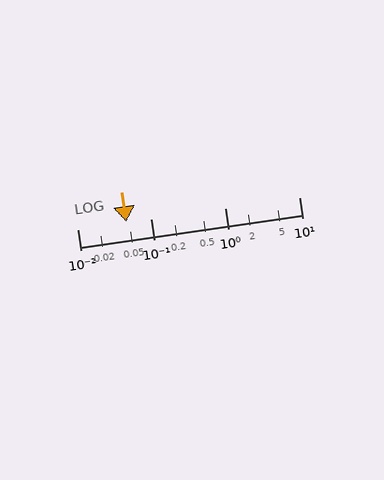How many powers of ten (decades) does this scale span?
The scale spans 3 decades, from 0.01 to 10.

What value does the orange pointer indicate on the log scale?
The pointer indicates approximately 0.046.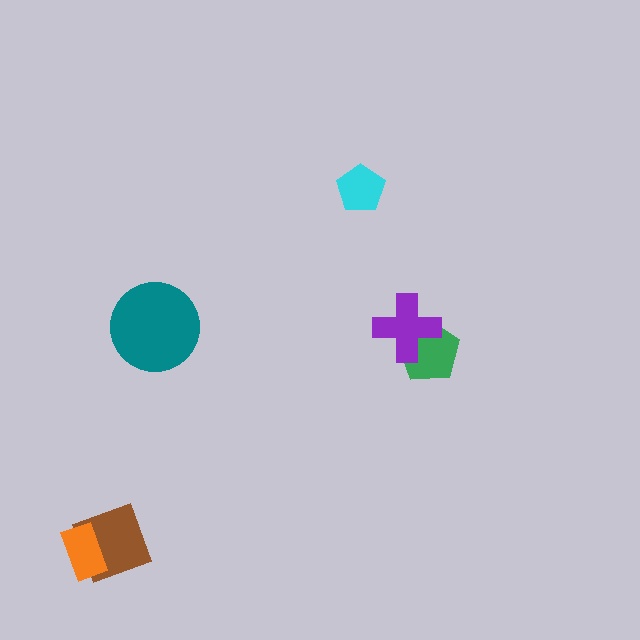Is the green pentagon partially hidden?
Yes, it is partially covered by another shape.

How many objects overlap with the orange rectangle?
1 object overlaps with the orange rectangle.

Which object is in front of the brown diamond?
The orange rectangle is in front of the brown diamond.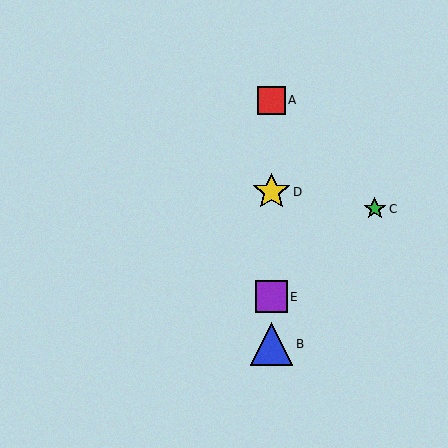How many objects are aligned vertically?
4 objects (A, B, D, E) are aligned vertically.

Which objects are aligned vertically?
Objects A, B, D, E are aligned vertically.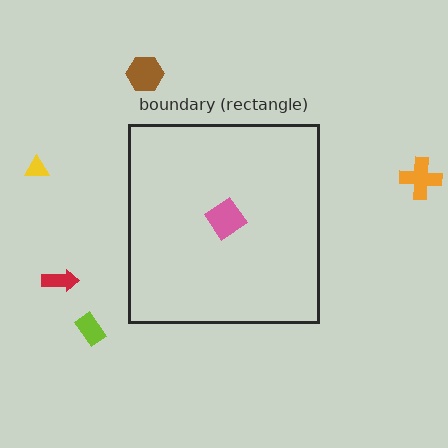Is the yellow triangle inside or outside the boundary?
Outside.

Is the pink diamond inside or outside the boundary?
Inside.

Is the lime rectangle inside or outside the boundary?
Outside.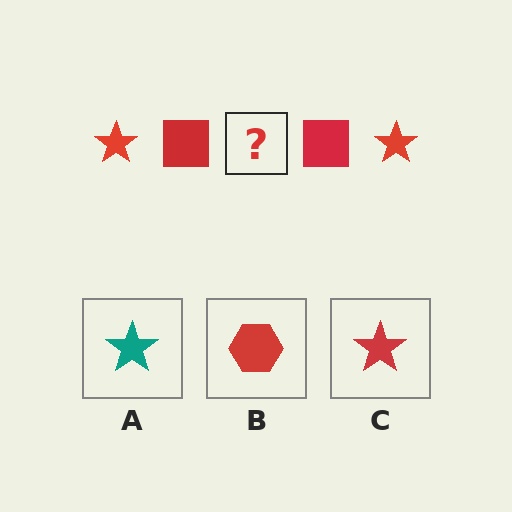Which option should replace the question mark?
Option C.